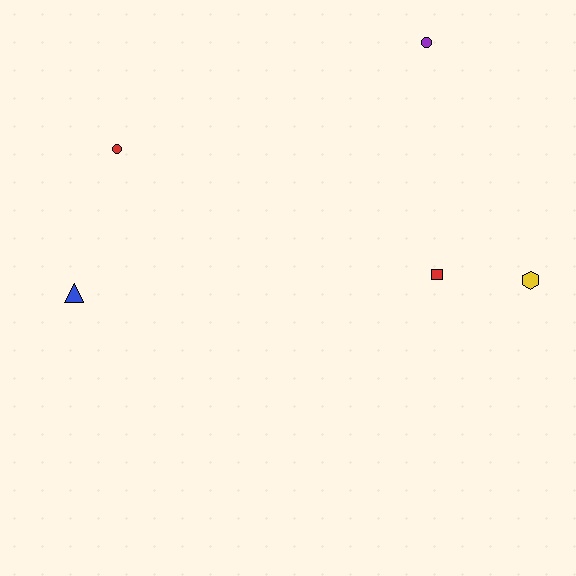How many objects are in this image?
There are 5 objects.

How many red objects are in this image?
There are 2 red objects.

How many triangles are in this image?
There is 1 triangle.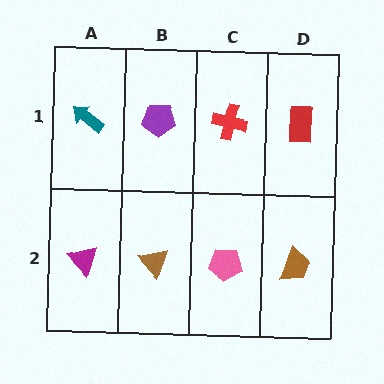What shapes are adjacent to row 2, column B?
A purple pentagon (row 1, column B), a magenta triangle (row 2, column A), a pink pentagon (row 2, column C).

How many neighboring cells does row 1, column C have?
3.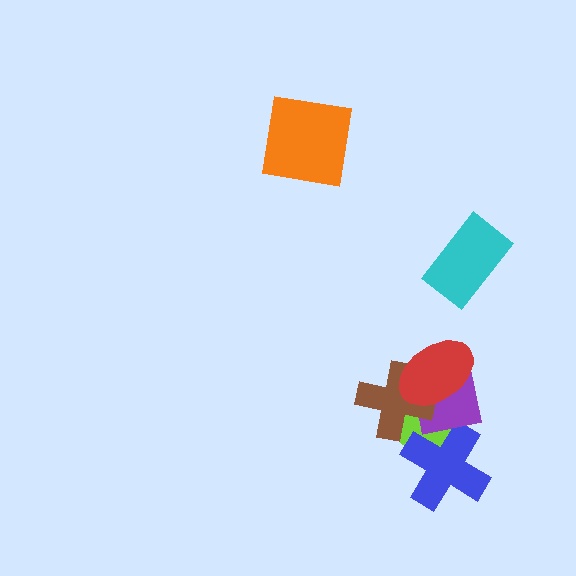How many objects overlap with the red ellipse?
3 objects overlap with the red ellipse.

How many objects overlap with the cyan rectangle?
0 objects overlap with the cyan rectangle.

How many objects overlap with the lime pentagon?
4 objects overlap with the lime pentagon.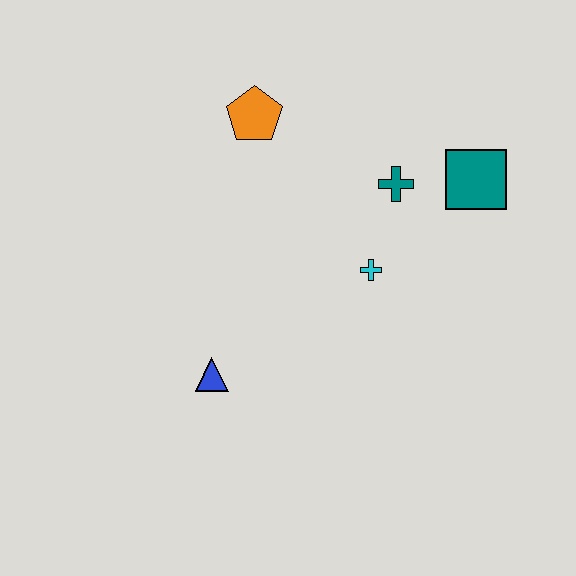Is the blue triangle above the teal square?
No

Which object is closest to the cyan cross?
The teal cross is closest to the cyan cross.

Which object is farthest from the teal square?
The blue triangle is farthest from the teal square.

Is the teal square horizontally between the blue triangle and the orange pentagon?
No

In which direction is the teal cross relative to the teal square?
The teal cross is to the left of the teal square.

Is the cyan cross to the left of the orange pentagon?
No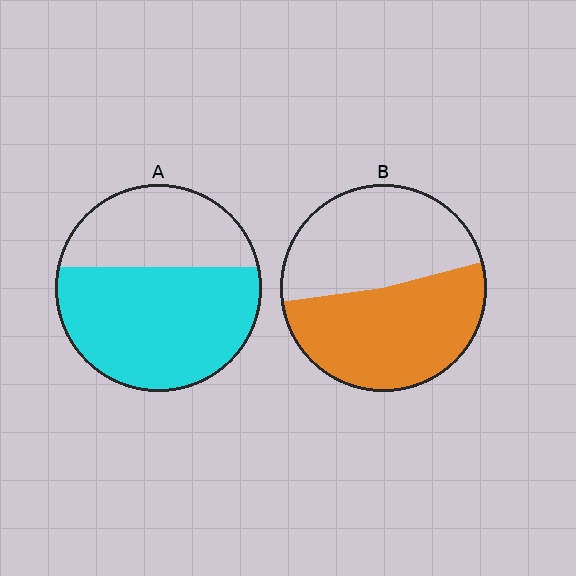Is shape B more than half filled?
Roughly half.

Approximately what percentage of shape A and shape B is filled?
A is approximately 65% and B is approximately 50%.